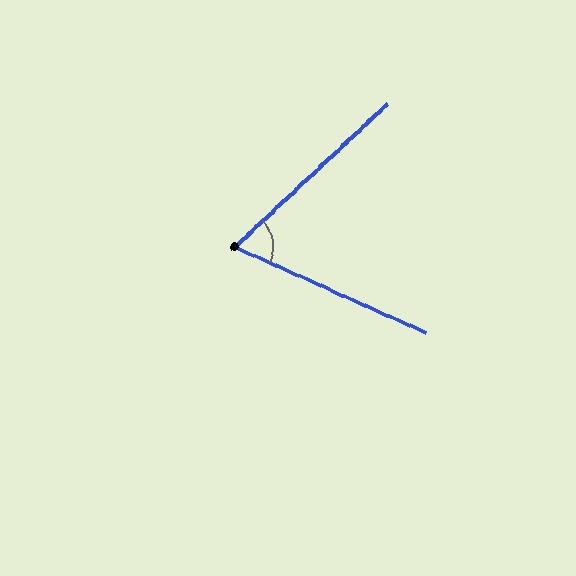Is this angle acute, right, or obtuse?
It is acute.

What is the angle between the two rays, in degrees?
Approximately 67 degrees.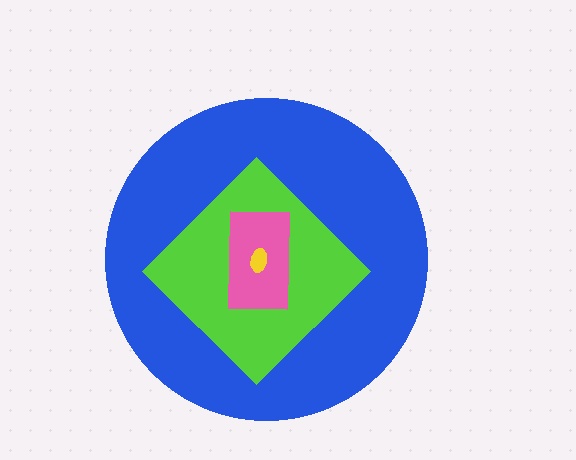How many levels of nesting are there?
4.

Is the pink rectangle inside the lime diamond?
Yes.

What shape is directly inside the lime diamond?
The pink rectangle.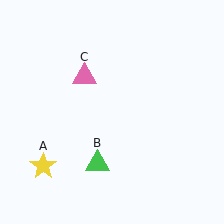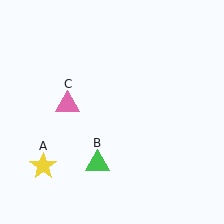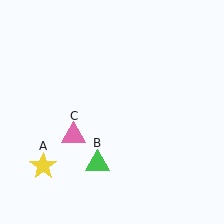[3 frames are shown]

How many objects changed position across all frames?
1 object changed position: pink triangle (object C).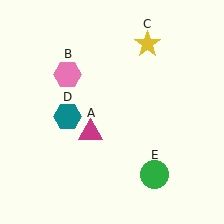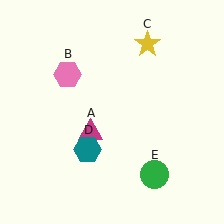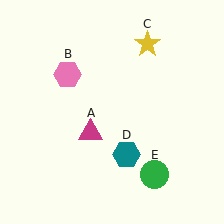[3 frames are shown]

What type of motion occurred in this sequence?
The teal hexagon (object D) rotated counterclockwise around the center of the scene.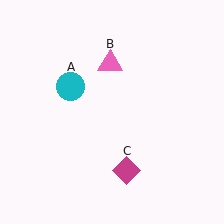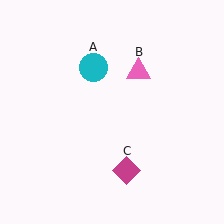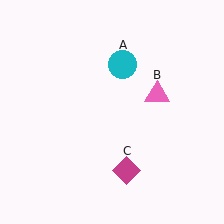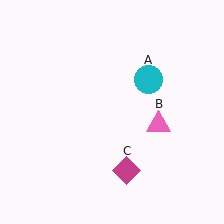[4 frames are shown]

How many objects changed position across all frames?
2 objects changed position: cyan circle (object A), pink triangle (object B).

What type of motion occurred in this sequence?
The cyan circle (object A), pink triangle (object B) rotated clockwise around the center of the scene.